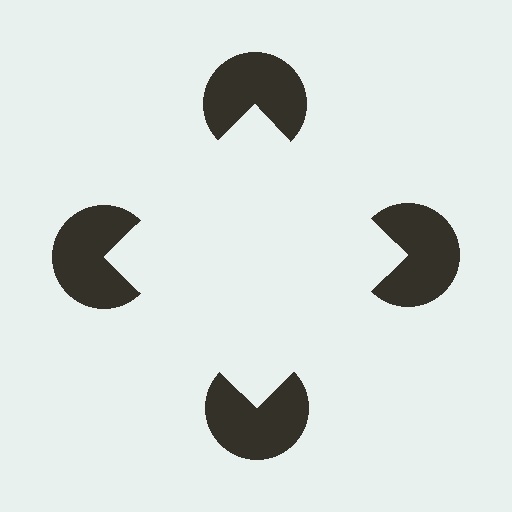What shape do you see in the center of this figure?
An illusory square — its edges are inferred from the aligned wedge cuts in the pac-man discs, not physically drawn.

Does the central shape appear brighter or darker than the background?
It typically appears slightly brighter than the background, even though no actual brightness change is drawn.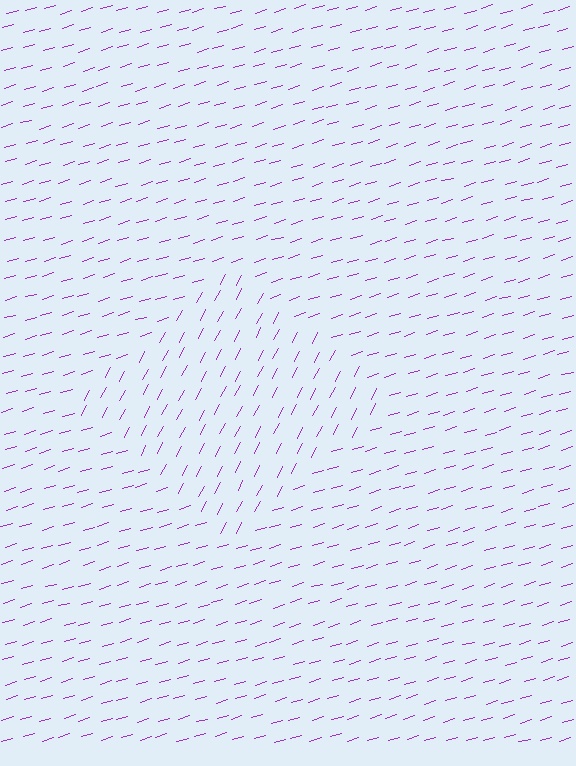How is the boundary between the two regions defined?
The boundary is defined purely by a change in line orientation (approximately 45 degrees difference). All lines are the same color and thickness.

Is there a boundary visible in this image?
Yes, there is a texture boundary formed by a change in line orientation.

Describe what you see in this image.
The image is filled with small purple line segments. A diamond region in the image has lines oriented differently from the surrounding lines, creating a visible texture boundary.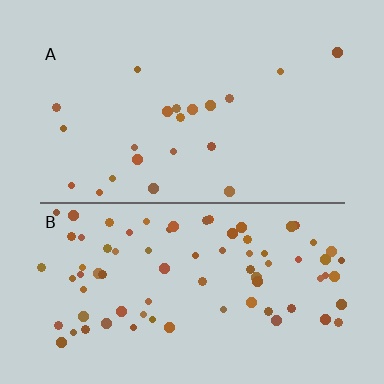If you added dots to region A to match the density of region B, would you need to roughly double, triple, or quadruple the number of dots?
Approximately quadruple.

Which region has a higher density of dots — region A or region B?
B (the bottom).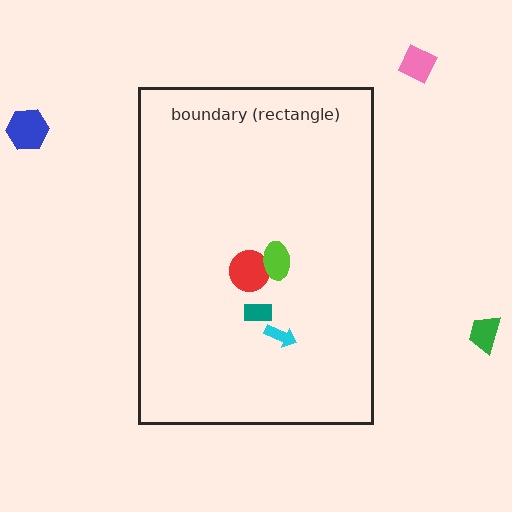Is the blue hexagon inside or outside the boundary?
Outside.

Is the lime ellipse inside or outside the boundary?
Inside.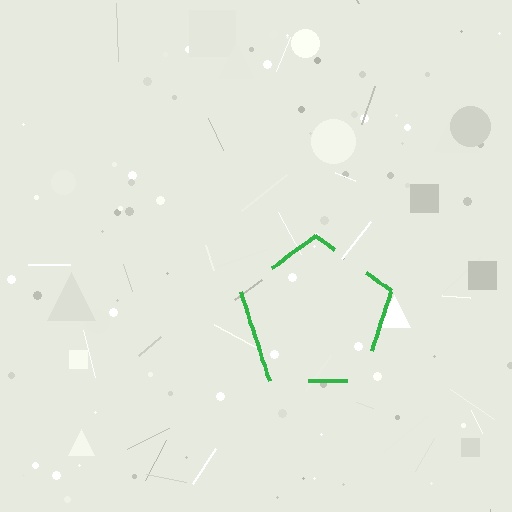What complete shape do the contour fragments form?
The contour fragments form a pentagon.